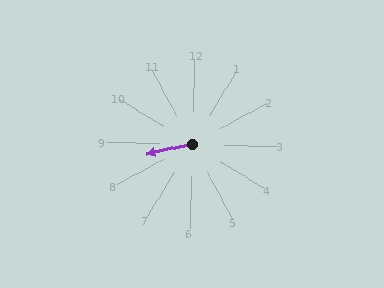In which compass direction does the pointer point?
West.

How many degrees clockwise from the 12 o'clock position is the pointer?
Approximately 256 degrees.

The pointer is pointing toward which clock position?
Roughly 9 o'clock.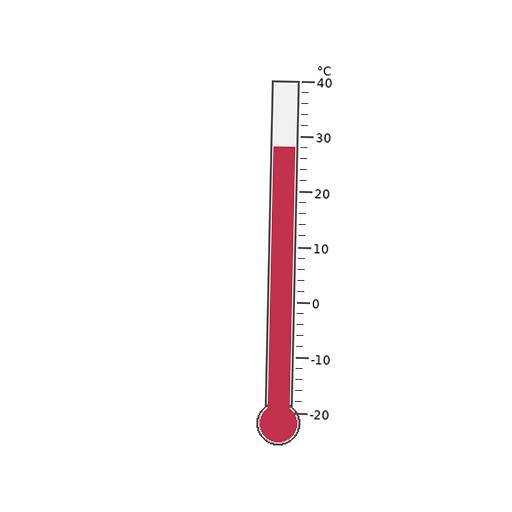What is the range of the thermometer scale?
The thermometer scale ranges from -20°C to 40°C.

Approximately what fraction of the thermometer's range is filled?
The thermometer is filled to approximately 80% of its range.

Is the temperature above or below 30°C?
The temperature is below 30°C.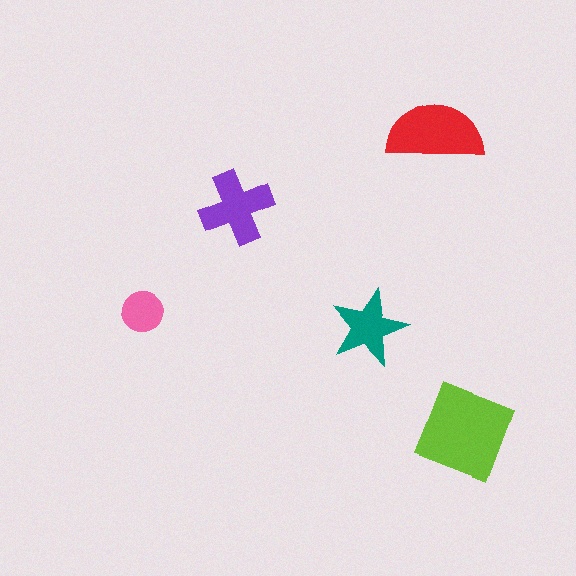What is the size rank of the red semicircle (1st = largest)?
2nd.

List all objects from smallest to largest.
The pink circle, the teal star, the purple cross, the red semicircle, the lime square.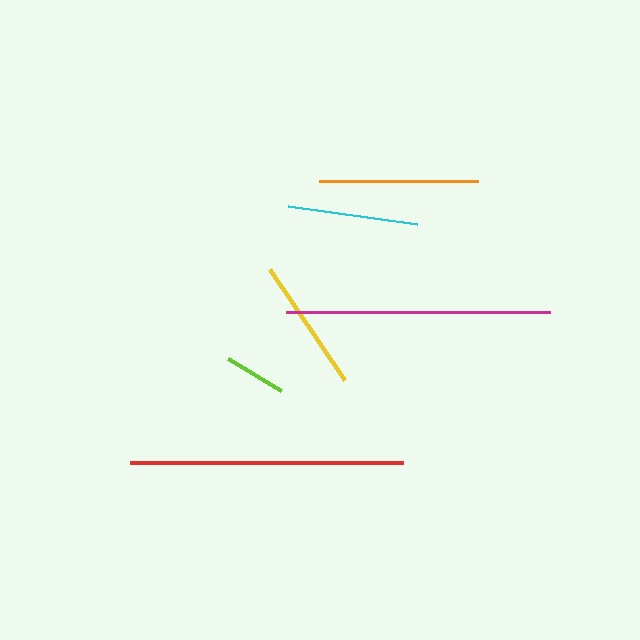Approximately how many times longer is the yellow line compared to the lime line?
The yellow line is approximately 2.2 times the length of the lime line.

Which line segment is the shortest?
The lime line is the shortest at approximately 62 pixels.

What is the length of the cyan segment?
The cyan segment is approximately 131 pixels long.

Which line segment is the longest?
The red line is the longest at approximately 273 pixels.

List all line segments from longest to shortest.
From longest to shortest: red, magenta, orange, yellow, cyan, lime.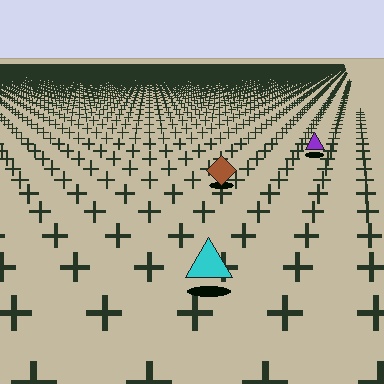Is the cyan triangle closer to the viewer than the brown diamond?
Yes. The cyan triangle is closer — you can tell from the texture gradient: the ground texture is coarser near it.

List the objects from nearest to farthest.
From nearest to farthest: the cyan triangle, the brown diamond, the purple triangle.